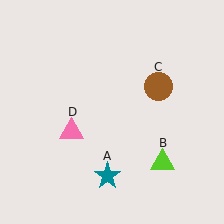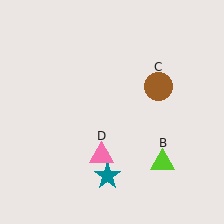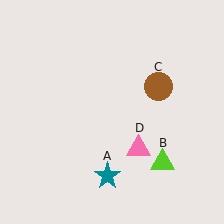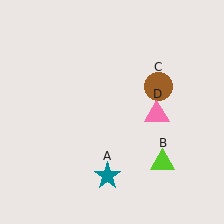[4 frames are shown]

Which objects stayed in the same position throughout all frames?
Teal star (object A) and lime triangle (object B) and brown circle (object C) remained stationary.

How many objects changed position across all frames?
1 object changed position: pink triangle (object D).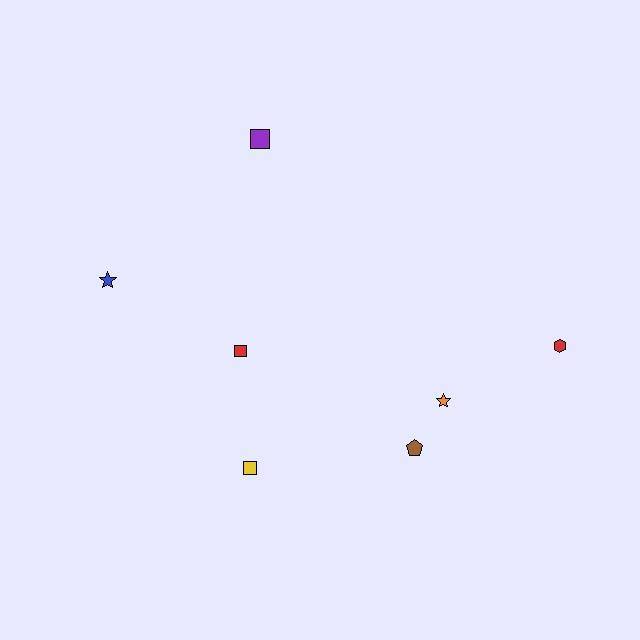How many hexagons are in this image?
There is 1 hexagon.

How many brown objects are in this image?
There is 1 brown object.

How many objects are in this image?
There are 7 objects.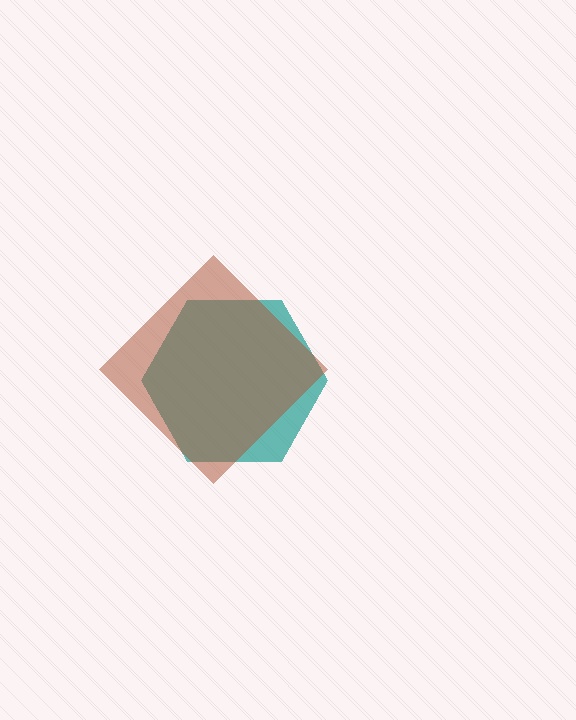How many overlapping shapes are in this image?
There are 2 overlapping shapes in the image.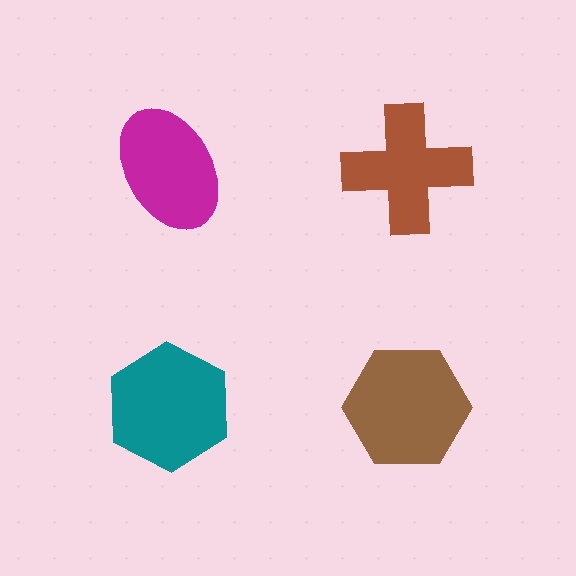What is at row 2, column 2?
A brown hexagon.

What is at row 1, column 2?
A brown cross.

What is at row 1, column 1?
A magenta ellipse.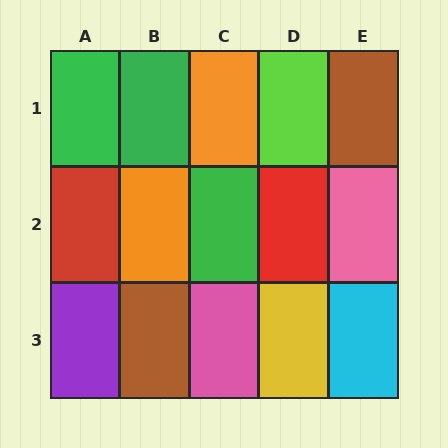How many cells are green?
3 cells are green.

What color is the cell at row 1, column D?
Lime.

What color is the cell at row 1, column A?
Green.